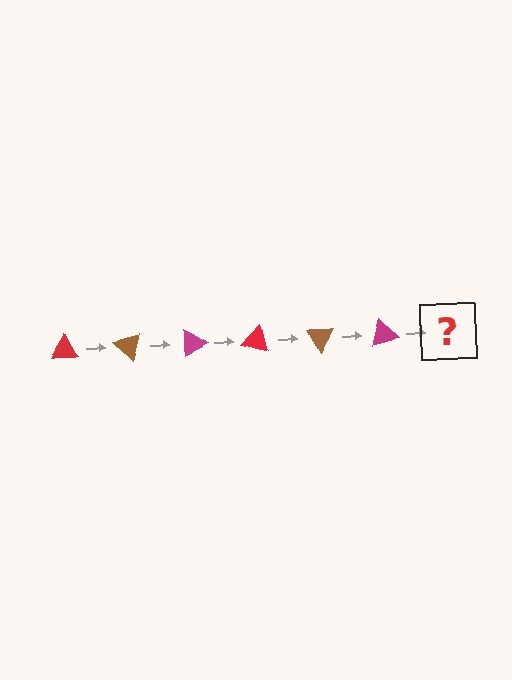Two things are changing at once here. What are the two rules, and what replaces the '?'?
The two rules are that it rotates 45 degrees each step and the color cycles through red, brown, and magenta. The '?' should be a red triangle, rotated 270 degrees from the start.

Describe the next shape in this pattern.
It should be a red triangle, rotated 270 degrees from the start.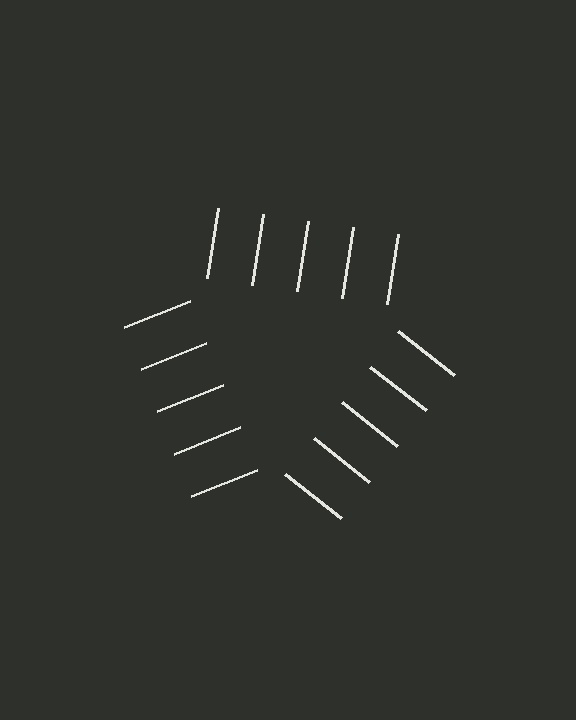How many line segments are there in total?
15 — 5 along each of the 3 edges.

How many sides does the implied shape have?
3 sides — the line-ends trace a triangle.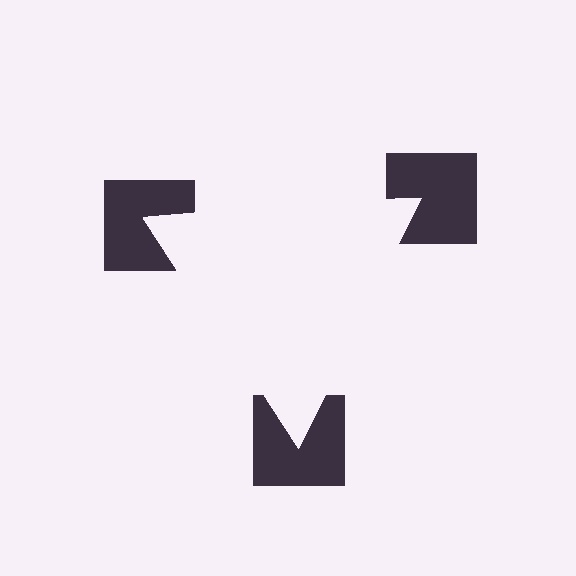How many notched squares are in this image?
There are 3 — one at each vertex of the illusory triangle.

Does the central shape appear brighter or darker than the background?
It typically appears slightly brighter than the background, even though no actual brightness change is drawn.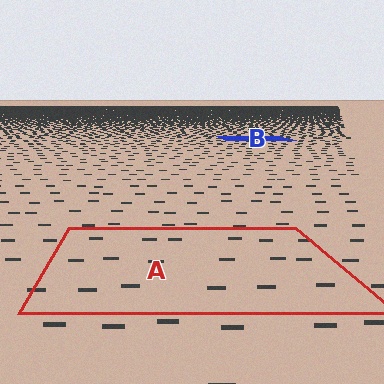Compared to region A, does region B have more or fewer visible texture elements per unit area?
Region B has more texture elements per unit area — they are packed more densely because it is farther away.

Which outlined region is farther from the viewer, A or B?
Region B is farther from the viewer — the texture elements inside it appear smaller and more densely packed.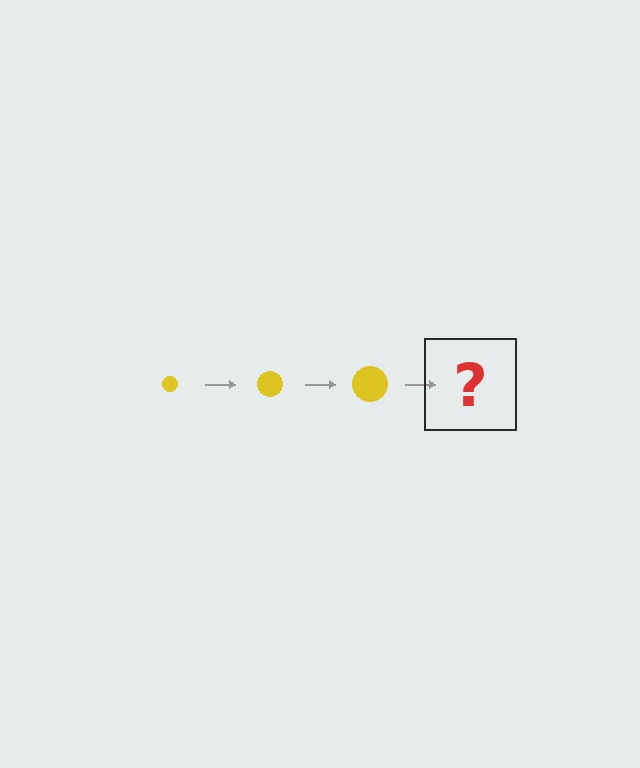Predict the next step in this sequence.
The next step is a yellow circle, larger than the previous one.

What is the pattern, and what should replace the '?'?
The pattern is that the circle gets progressively larger each step. The '?' should be a yellow circle, larger than the previous one.